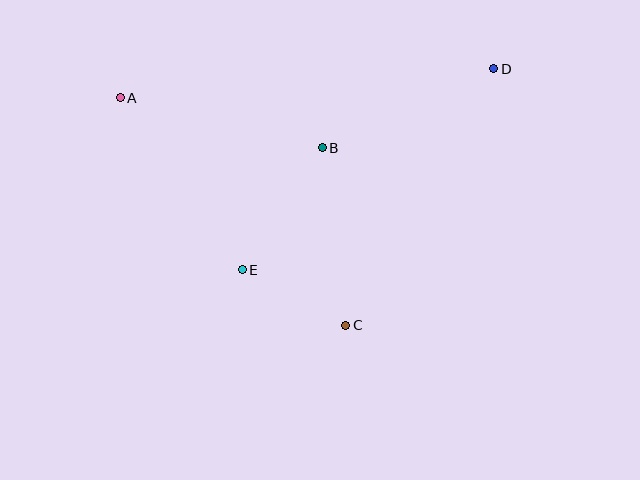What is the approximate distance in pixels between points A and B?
The distance between A and B is approximately 208 pixels.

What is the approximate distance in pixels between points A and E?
The distance between A and E is approximately 211 pixels.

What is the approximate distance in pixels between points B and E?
The distance between B and E is approximately 146 pixels.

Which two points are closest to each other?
Points C and E are closest to each other.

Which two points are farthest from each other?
Points A and D are farthest from each other.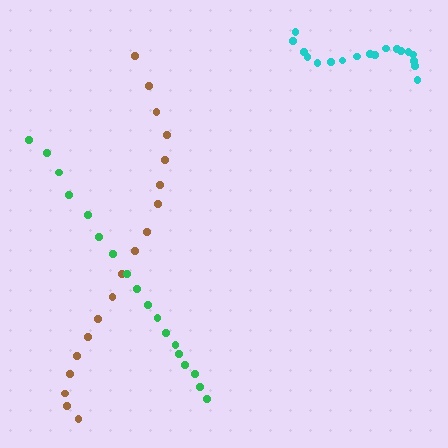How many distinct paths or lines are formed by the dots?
There are 3 distinct paths.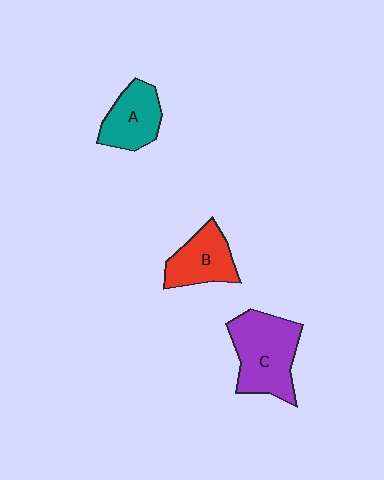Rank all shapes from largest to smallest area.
From largest to smallest: C (purple), A (teal), B (red).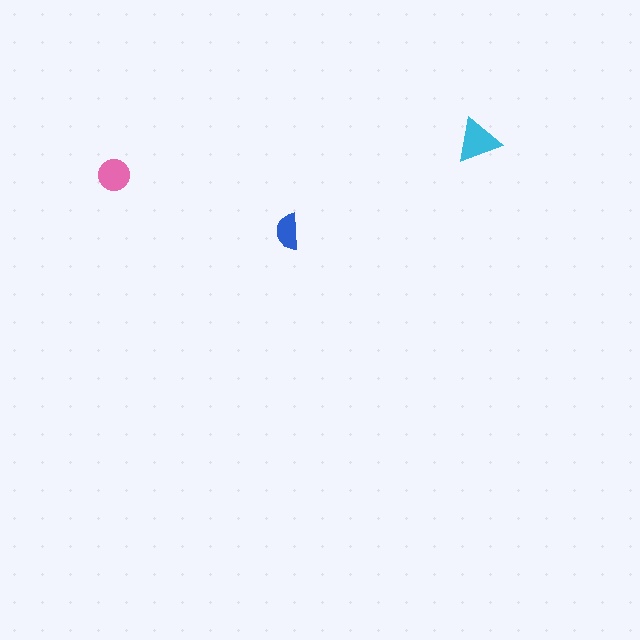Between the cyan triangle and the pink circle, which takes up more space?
The cyan triangle.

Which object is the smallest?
The blue semicircle.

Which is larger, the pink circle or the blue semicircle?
The pink circle.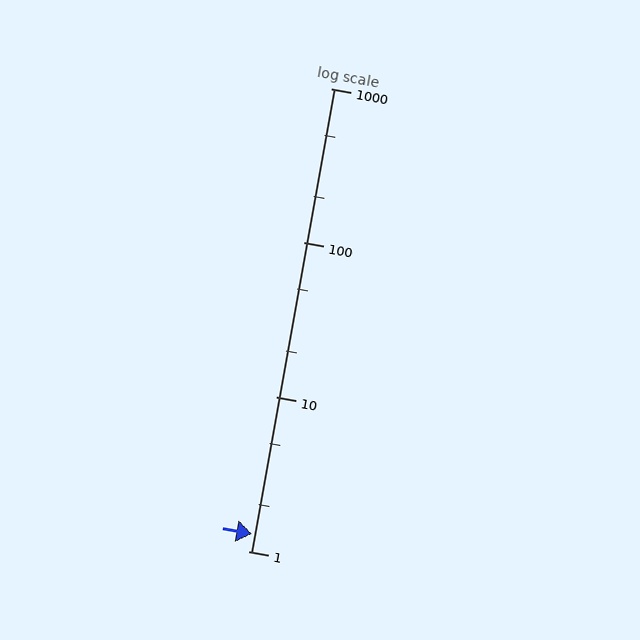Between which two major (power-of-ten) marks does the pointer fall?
The pointer is between 1 and 10.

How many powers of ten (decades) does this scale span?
The scale spans 3 decades, from 1 to 1000.